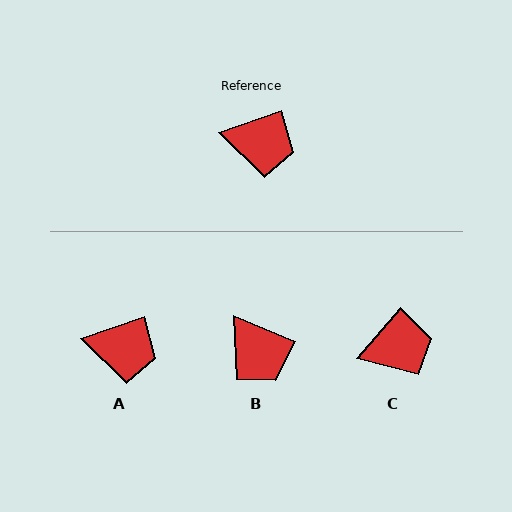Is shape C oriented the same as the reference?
No, it is off by about 30 degrees.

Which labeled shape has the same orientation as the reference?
A.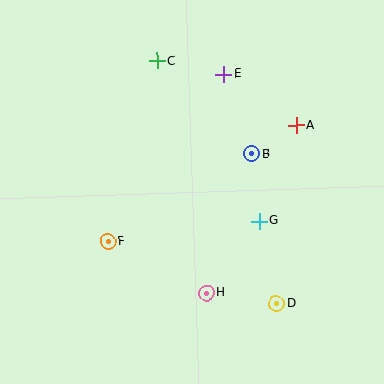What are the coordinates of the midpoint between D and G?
The midpoint between D and G is at (268, 262).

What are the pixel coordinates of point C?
Point C is at (157, 61).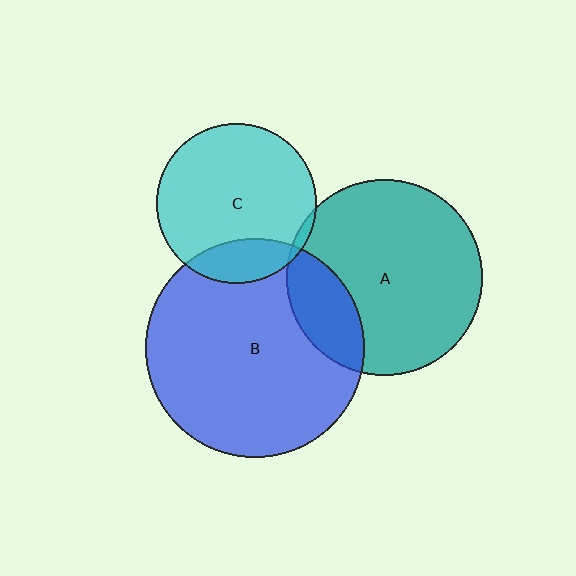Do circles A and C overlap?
Yes.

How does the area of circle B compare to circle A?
Approximately 1.3 times.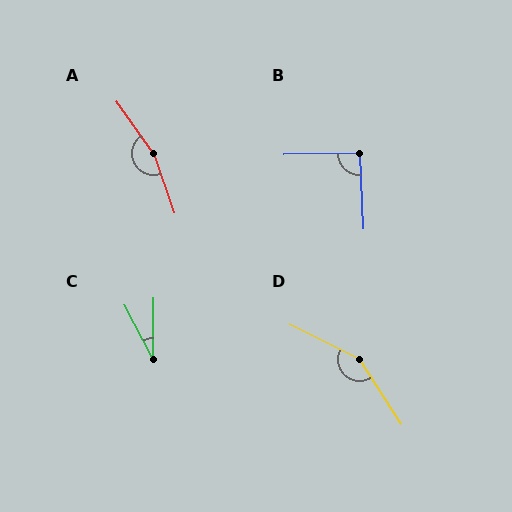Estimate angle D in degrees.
Approximately 149 degrees.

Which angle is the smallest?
C, at approximately 28 degrees.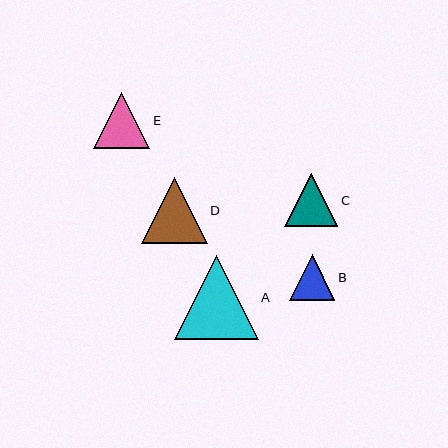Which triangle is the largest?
Triangle A is the largest with a size of approximately 84 pixels.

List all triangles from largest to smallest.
From largest to smallest: A, D, E, C, B.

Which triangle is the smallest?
Triangle B is the smallest with a size of approximately 46 pixels.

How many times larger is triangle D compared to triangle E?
Triangle D is approximately 1.2 times the size of triangle E.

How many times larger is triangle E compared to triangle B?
Triangle E is approximately 1.2 times the size of triangle B.